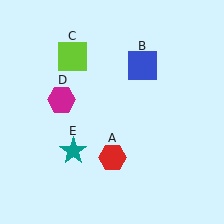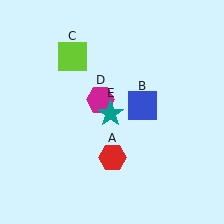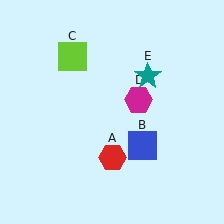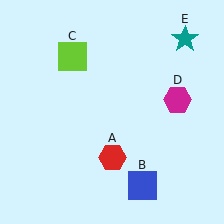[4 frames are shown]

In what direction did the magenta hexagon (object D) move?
The magenta hexagon (object D) moved right.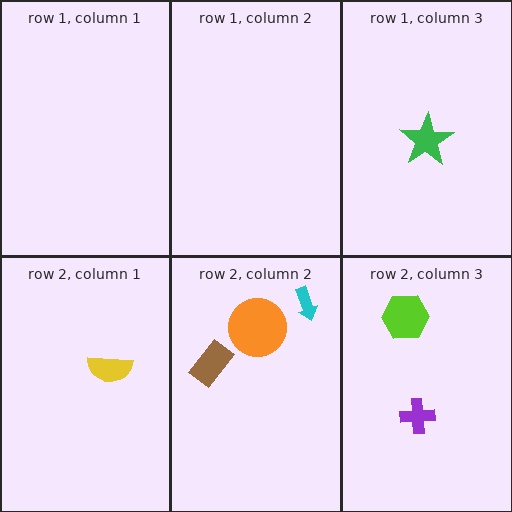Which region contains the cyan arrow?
The row 2, column 2 region.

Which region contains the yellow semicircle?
The row 2, column 1 region.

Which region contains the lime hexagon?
The row 2, column 3 region.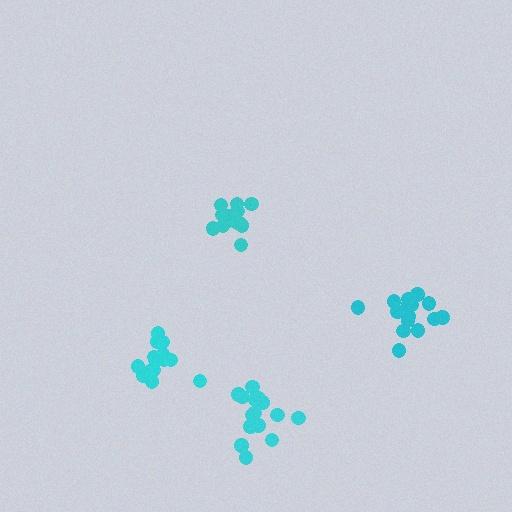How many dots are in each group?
Group 1: 15 dots, Group 2: 14 dots, Group 3: 13 dots, Group 4: 16 dots (58 total).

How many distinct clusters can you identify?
There are 4 distinct clusters.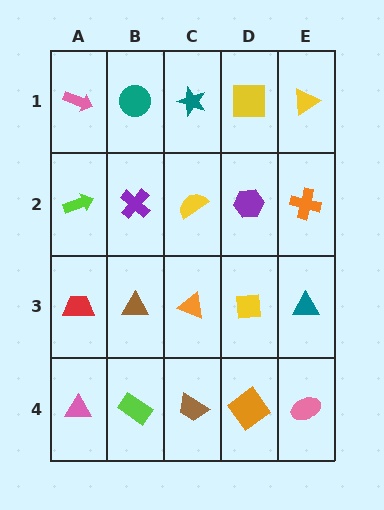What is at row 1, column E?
A yellow triangle.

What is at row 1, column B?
A teal circle.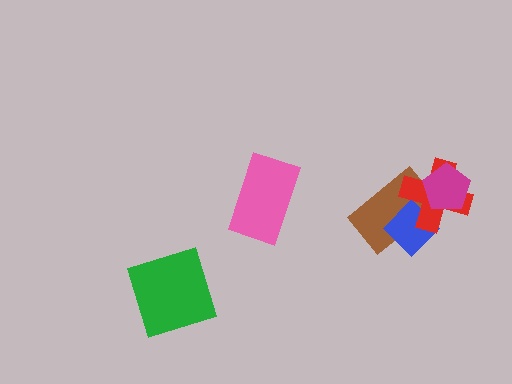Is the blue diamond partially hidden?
Yes, it is partially covered by another shape.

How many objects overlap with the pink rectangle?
0 objects overlap with the pink rectangle.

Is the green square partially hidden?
No, no other shape covers it.